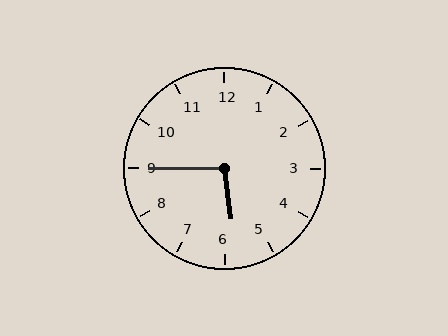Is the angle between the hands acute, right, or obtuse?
It is obtuse.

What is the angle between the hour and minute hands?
Approximately 98 degrees.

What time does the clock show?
5:45.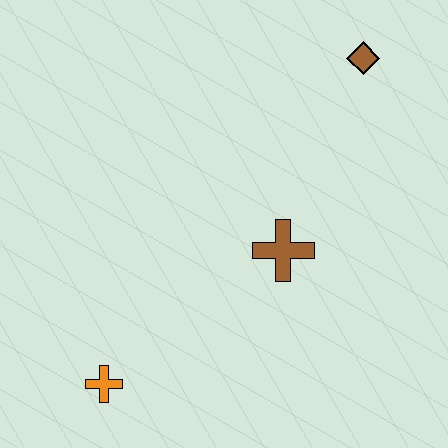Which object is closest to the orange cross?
The brown cross is closest to the orange cross.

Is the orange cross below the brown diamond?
Yes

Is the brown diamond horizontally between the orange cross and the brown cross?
No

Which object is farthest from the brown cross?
The orange cross is farthest from the brown cross.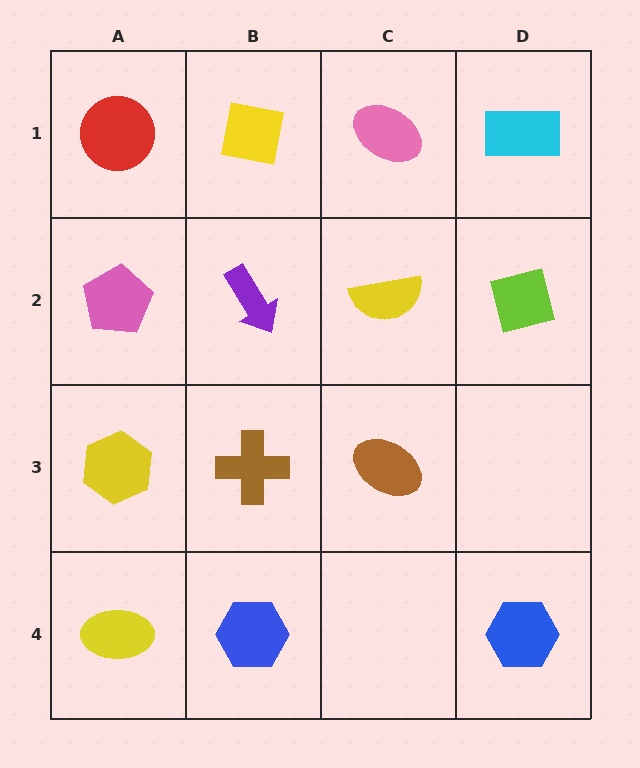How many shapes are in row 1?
4 shapes.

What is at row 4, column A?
A yellow ellipse.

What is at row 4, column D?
A blue hexagon.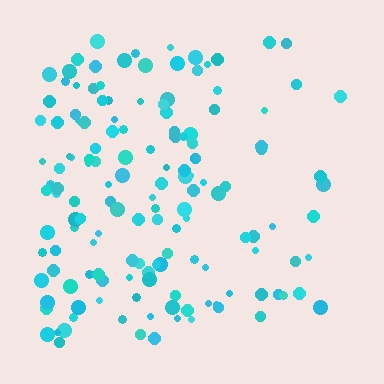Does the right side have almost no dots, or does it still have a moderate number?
Still a moderate number, just noticeably fewer than the left.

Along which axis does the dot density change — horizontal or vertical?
Horizontal.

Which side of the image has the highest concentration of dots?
The left.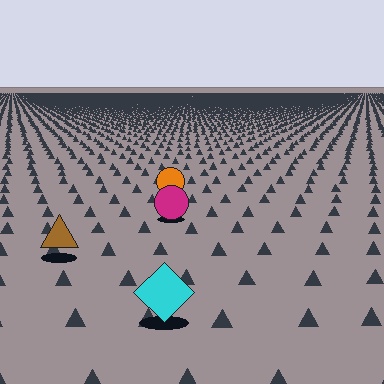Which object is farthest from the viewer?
The orange circle is farthest from the viewer. It appears smaller and the ground texture around it is denser.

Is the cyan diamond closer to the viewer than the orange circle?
Yes. The cyan diamond is closer — you can tell from the texture gradient: the ground texture is coarser near it.